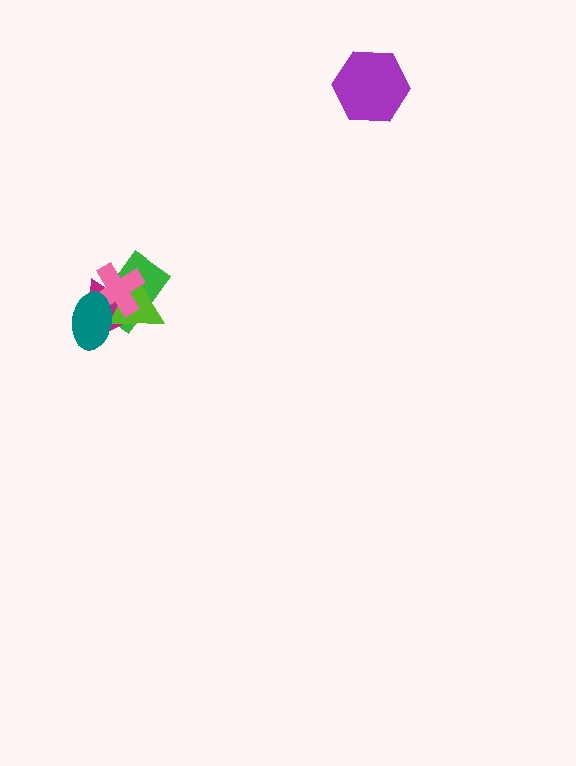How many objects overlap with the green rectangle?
4 objects overlap with the green rectangle.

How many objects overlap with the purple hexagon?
0 objects overlap with the purple hexagon.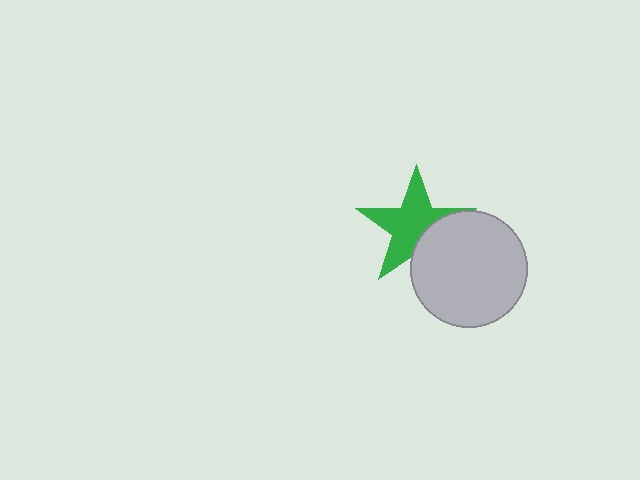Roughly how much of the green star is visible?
Most of it is visible (roughly 69%).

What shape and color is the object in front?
The object in front is a light gray circle.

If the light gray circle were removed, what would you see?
You would see the complete green star.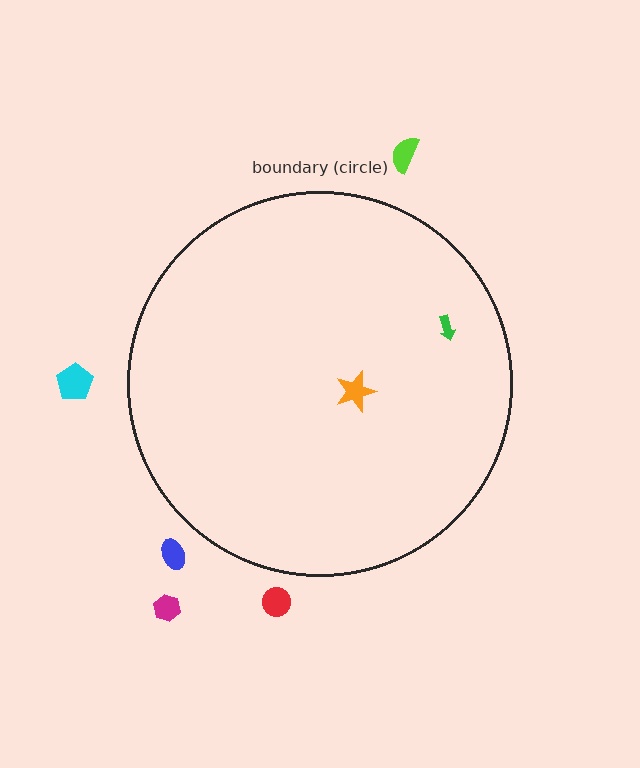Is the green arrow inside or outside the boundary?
Inside.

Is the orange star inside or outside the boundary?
Inside.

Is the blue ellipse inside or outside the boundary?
Outside.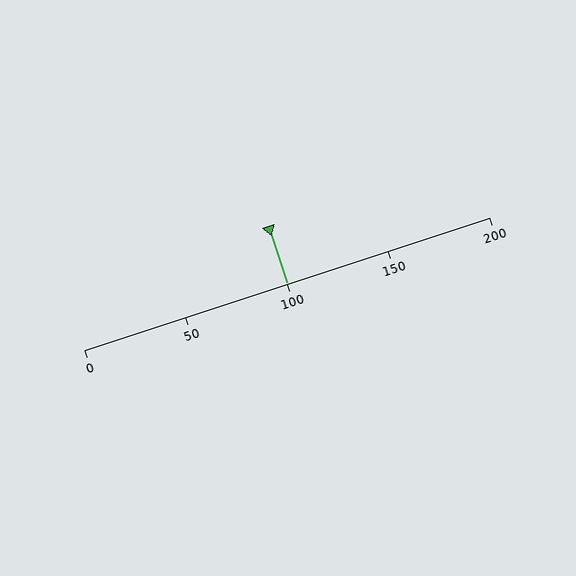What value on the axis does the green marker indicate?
The marker indicates approximately 100.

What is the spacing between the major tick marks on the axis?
The major ticks are spaced 50 apart.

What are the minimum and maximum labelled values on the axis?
The axis runs from 0 to 200.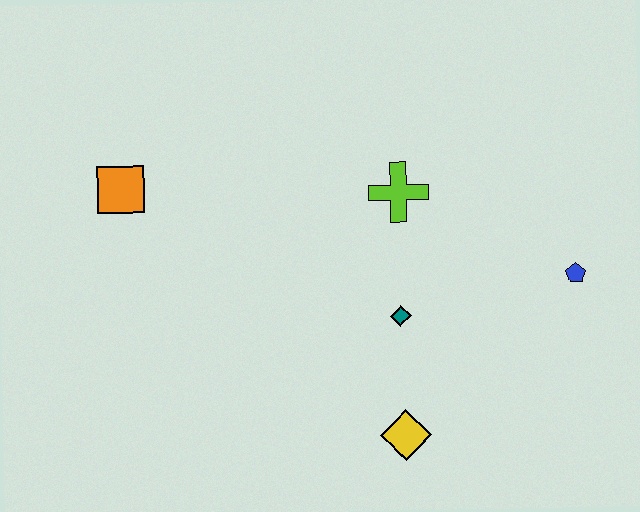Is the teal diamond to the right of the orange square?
Yes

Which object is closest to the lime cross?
The teal diamond is closest to the lime cross.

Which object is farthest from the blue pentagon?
The orange square is farthest from the blue pentagon.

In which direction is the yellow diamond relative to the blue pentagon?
The yellow diamond is to the left of the blue pentagon.